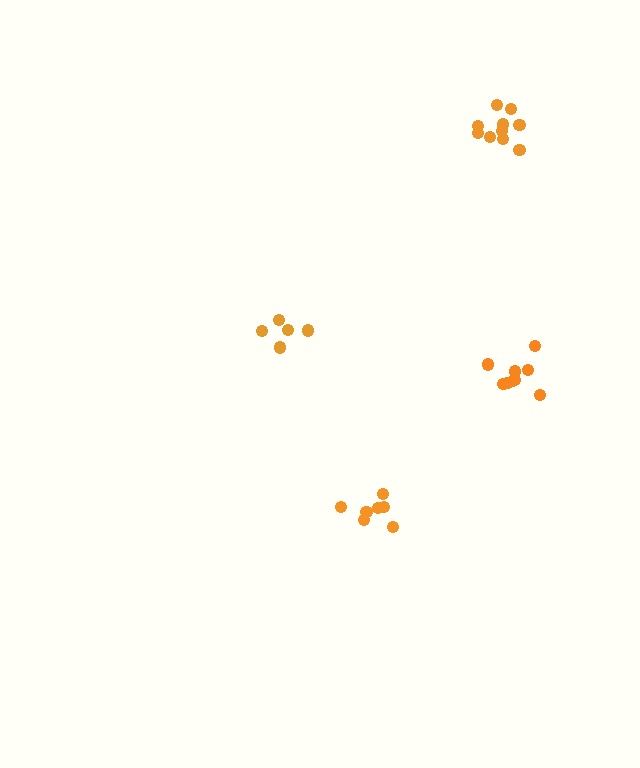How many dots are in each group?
Group 1: 7 dots, Group 2: 10 dots, Group 3: 9 dots, Group 4: 5 dots (31 total).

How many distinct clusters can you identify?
There are 4 distinct clusters.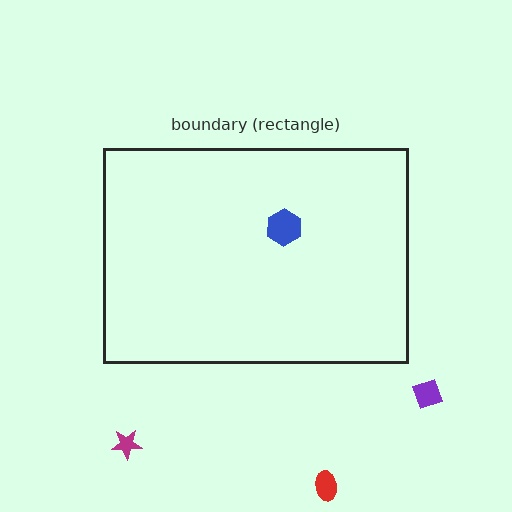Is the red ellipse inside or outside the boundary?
Outside.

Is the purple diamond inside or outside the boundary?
Outside.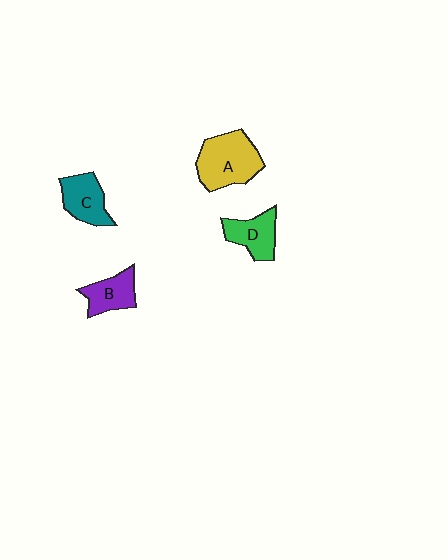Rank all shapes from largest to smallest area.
From largest to smallest: A (yellow), C (teal), D (green), B (purple).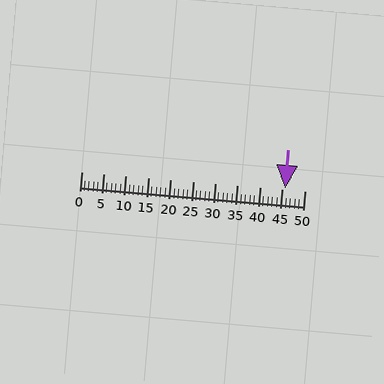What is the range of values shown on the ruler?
The ruler shows values from 0 to 50.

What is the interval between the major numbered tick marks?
The major tick marks are spaced 5 units apart.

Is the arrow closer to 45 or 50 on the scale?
The arrow is closer to 45.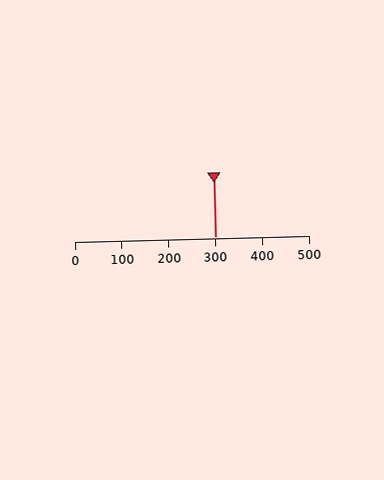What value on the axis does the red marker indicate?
The marker indicates approximately 300.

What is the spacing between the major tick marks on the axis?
The major ticks are spaced 100 apart.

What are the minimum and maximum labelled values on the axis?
The axis runs from 0 to 500.